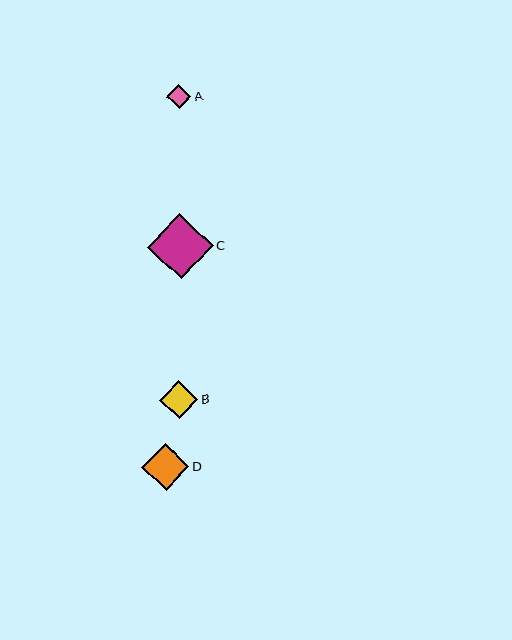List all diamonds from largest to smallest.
From largest to smallest: C, D, B, A.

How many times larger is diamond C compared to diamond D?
Diamond C is approximately 1.4 times the size of diamond D.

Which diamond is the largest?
Diamond C is the largest with a size of approximately 65 pixels.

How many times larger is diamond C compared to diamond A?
Diamond C is approximately 2.7 times the size of diamond A.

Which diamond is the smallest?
Diamond A is the smallest with a size of approximately 24 pixels.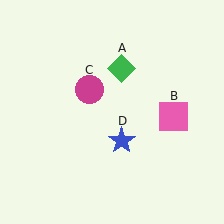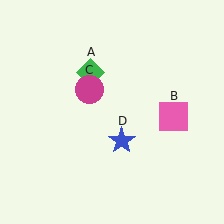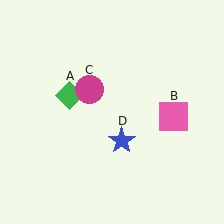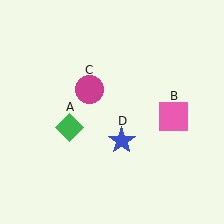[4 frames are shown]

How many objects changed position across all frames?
1 object changed position: green diamond (object A).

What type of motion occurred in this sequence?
The green diamond (object A) rotated counterclockwise around the center of the scene.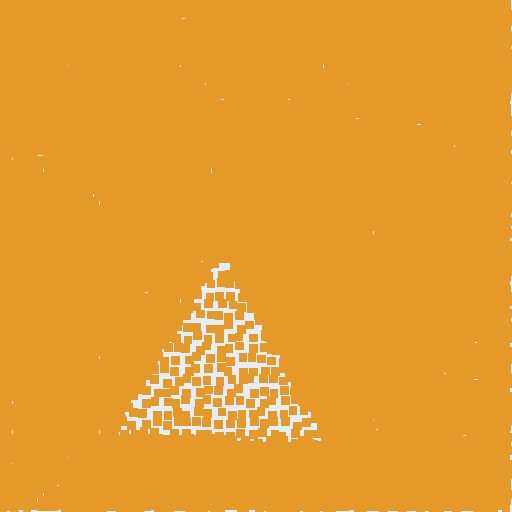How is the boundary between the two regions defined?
The boundary is defined by a change in element density (approximately 3.0x ratio). All elements are the same color, size, and shape.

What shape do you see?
I see a triangle.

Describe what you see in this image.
The image contains small orange elements arranged at two different densities. A triangle-shaped region is visible where the elements are less densely packed than the surrounding area.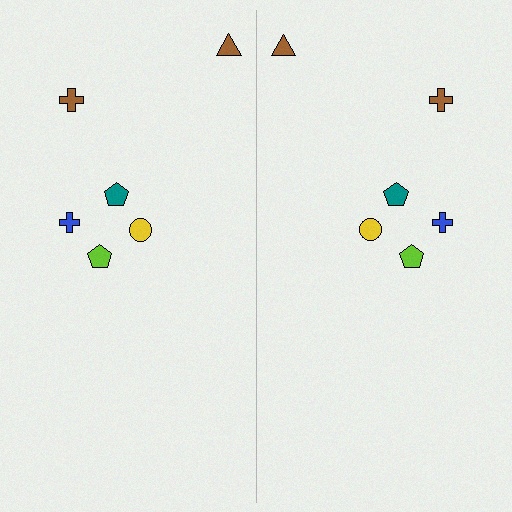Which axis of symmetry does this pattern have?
The pattern has a vertical axis of symmetry running through the center of the image.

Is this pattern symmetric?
Yes, this pattern has bilateral (reflection) symmetry.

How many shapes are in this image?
There are 12 shapes in this image.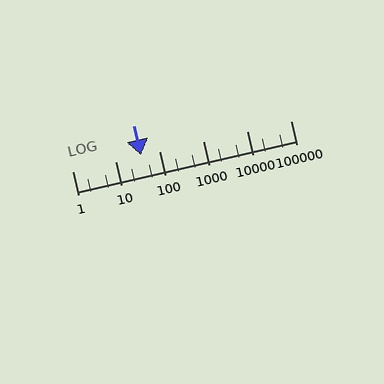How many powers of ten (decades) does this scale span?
The scale spans 5 decades, from 1 to 100000.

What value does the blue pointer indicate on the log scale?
The pointer indicates approximately 37.